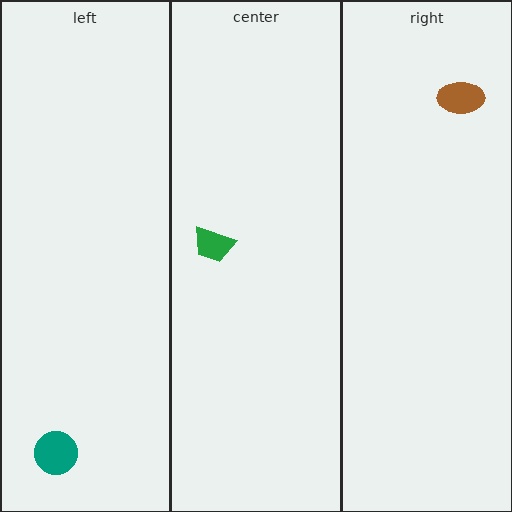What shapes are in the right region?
The brown ellipse.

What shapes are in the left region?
The teal circle.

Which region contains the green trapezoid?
The center region.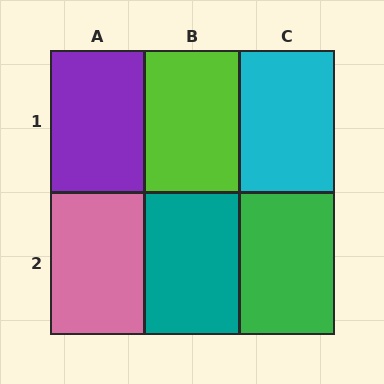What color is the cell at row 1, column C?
Cyan.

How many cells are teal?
1 cell is teal.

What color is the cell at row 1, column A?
Purple.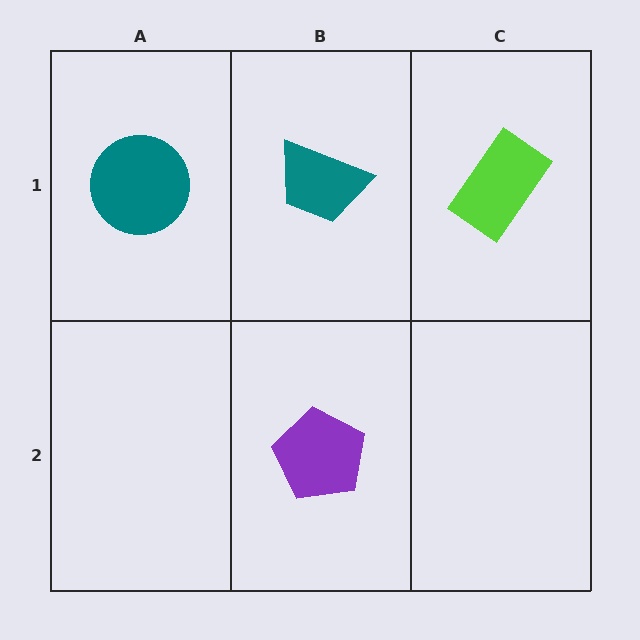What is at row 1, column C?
A lime rectangle.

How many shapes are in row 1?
3 shapes.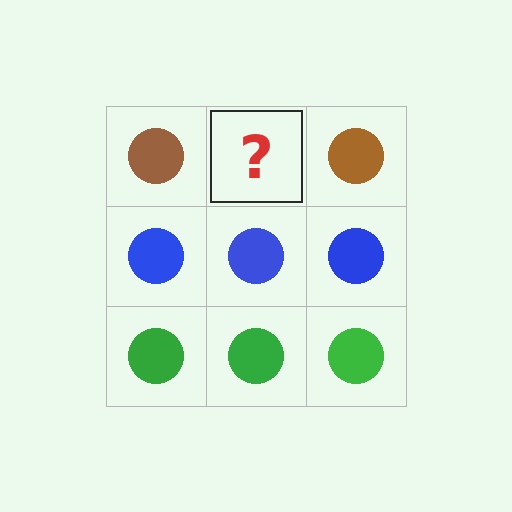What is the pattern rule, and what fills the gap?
The rule is that each row has a consistent color. The gap should be filled with a brown circle.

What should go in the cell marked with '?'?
The missing cell should contain a brown circle.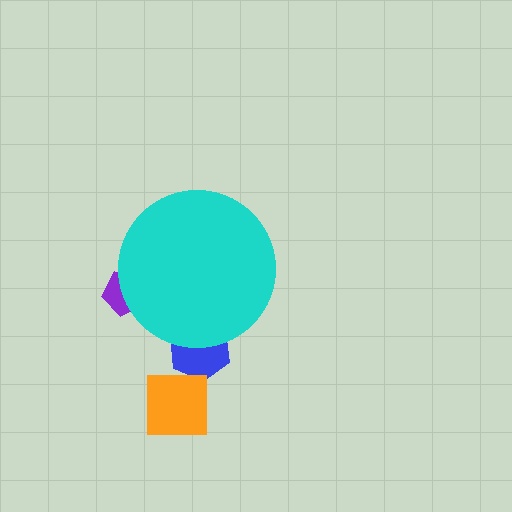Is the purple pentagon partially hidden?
Yes, the purple pentagon is partially hidden behind the cyan circle.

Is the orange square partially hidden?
No, the orange square is fully visible.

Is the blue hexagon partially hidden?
Yes, the blue hexagon is partially hidden behind the cyan circle.